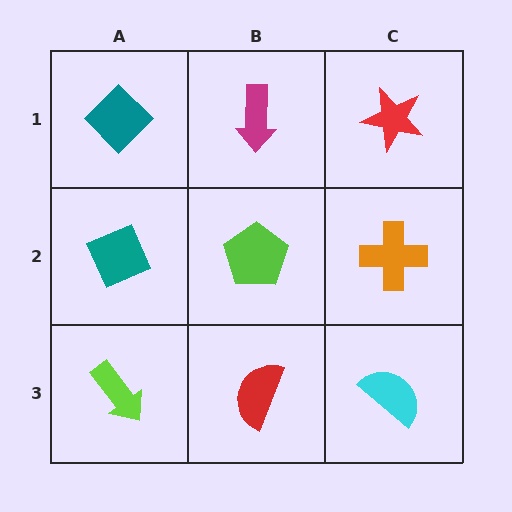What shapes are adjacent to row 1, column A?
A teal diamond (row 2, column A), a magenta arrow (row 1, column B).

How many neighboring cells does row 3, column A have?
2.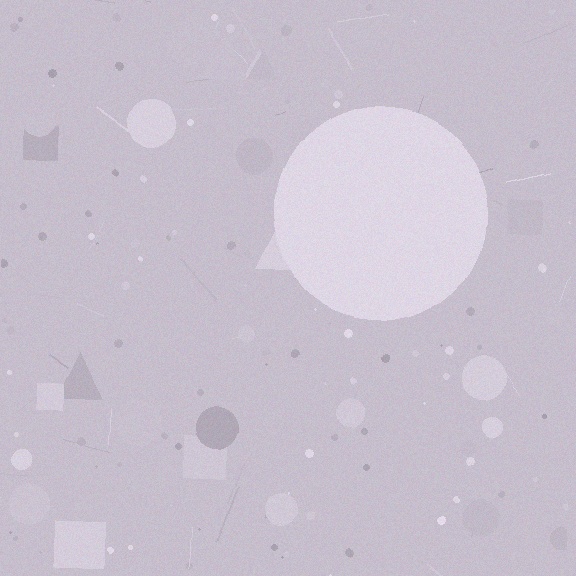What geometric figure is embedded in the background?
A circle is embedded in the background.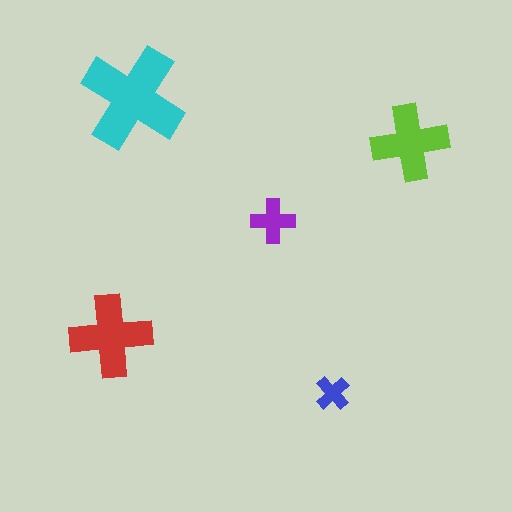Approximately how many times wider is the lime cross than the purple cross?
About 1.5 times wider.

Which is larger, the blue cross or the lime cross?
The lime one.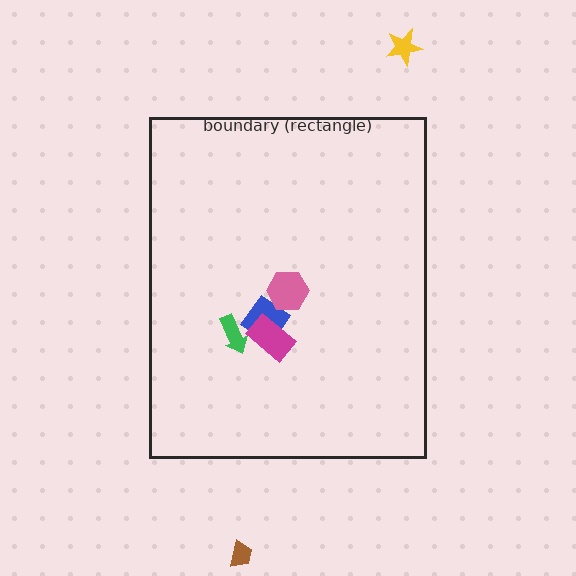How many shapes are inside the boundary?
4 inside, 2 outside.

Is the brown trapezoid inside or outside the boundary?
Outside.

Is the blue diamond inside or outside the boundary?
Inside.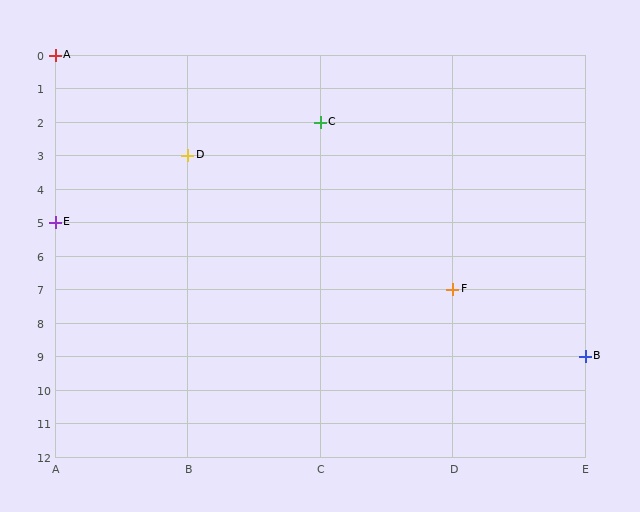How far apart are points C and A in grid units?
Points C and A are 2 columns and 2 rows apart (about 2.8 grid units diagonally).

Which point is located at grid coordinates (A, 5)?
Point E is at (A, 5).